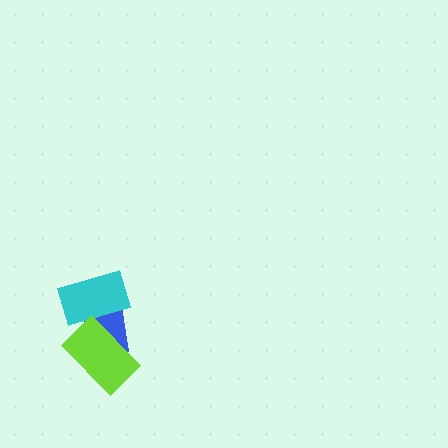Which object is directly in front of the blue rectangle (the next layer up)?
The cyan rectangle is directly in front of the blue rectangle.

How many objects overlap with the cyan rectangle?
2 objects overlap with the cyan rectangle.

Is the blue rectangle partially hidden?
Yes, it is partially covered by another shape.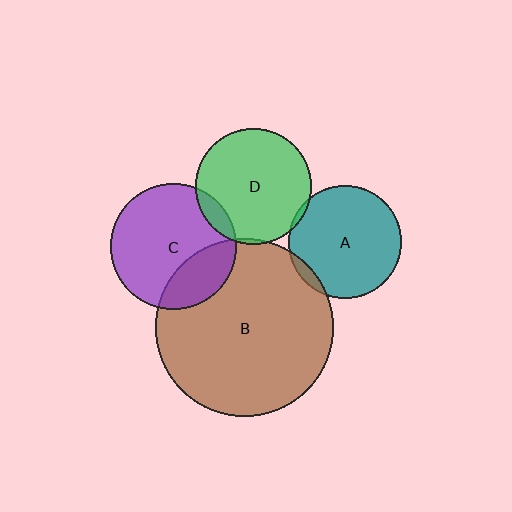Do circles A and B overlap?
Yes.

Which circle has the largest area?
Circle B (brown).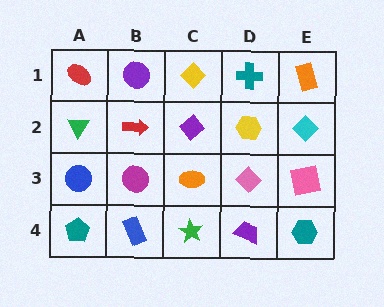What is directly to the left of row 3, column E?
A pink diamond.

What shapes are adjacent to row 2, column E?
An orange rectangle (row 1, column E), a pink square (row 3, column E), a yellow hexagon (row 2, column D).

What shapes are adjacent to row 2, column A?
A red ellipse (row 1, column A), a blue circle (row 3, column A), a red arrow (row 2, column B).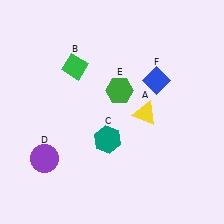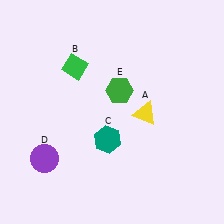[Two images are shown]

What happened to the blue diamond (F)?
The blue diamond (F) was removed in Image 2. It was in the top-right area of Image 1.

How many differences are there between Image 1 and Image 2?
There is 1 difference between the two images.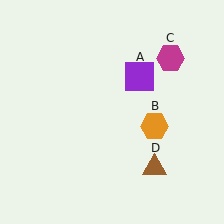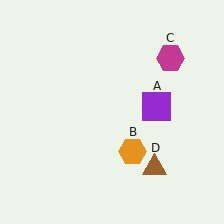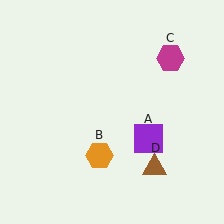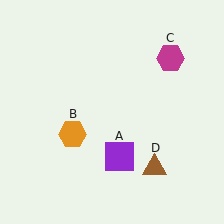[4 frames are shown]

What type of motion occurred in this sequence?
The purple square (object A), orange hexagon (object B) rotated clockwise around the center of the scene.